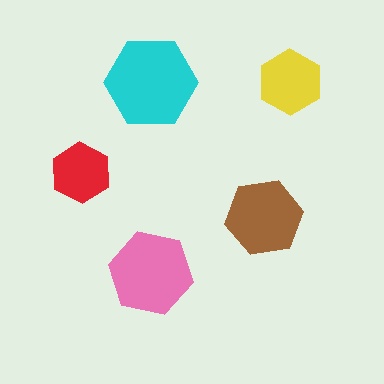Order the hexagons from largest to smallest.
the cyan one, the pink one, the brown one, the yellow one, the red one.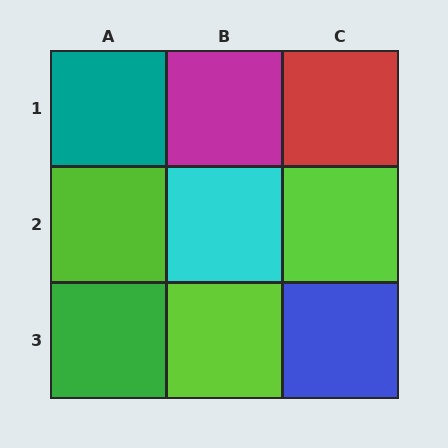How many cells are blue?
1 cell is blue.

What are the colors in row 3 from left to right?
Green, lime, blue.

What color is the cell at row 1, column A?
Teal.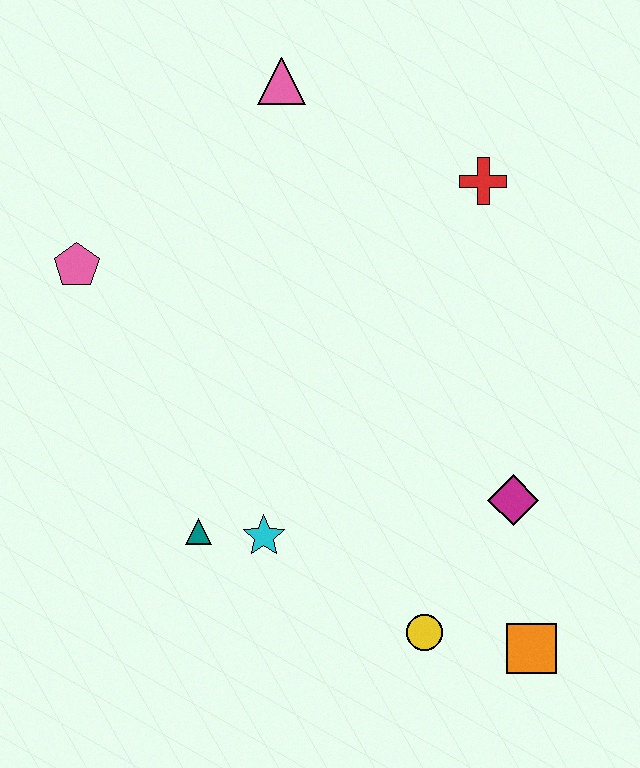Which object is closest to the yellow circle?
The orange square is closest to the yellow circle.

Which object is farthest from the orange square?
The pink triangle is farthest from the orange square.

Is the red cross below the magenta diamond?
No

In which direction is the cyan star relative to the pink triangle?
The cyan star is below the pink triangle.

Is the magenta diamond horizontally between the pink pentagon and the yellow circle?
No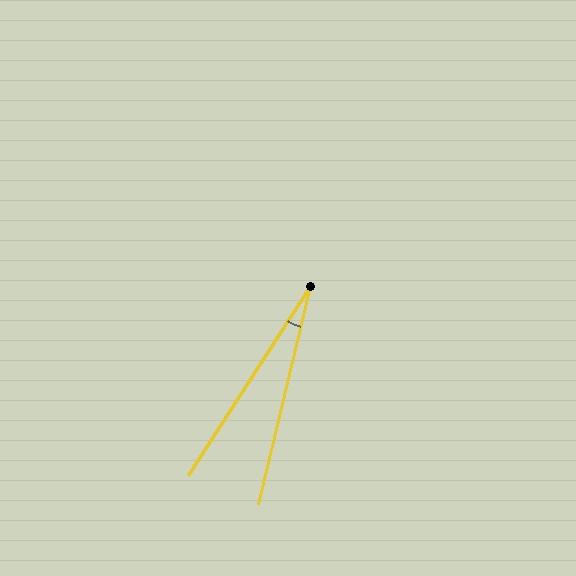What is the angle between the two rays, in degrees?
Approximately 19 degrees.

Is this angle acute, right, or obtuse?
It is acute.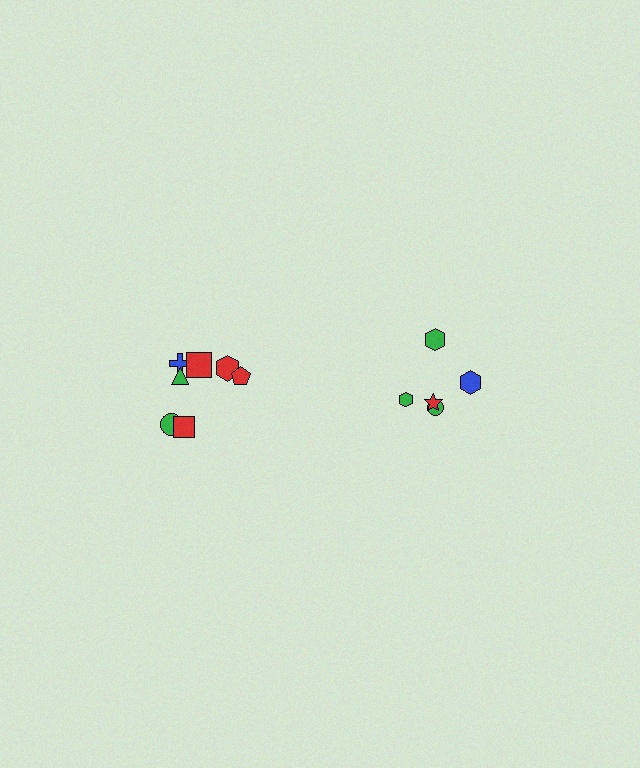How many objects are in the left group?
There are 7 objects.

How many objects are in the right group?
There are 5 objects.